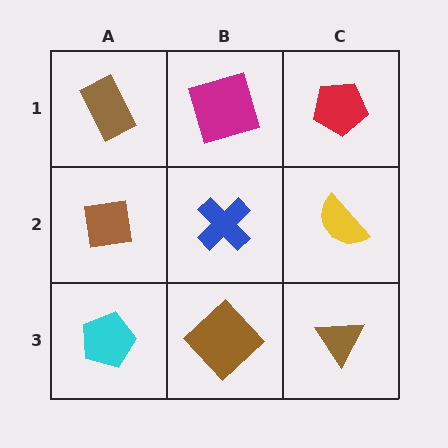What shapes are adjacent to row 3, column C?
A yellow semicircle (row 2, column C), a brown diamond (row 3, column B).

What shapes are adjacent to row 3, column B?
A blue cross (row 2, column B), a cyan pentagon (row 3, column A), a brown triangle (row 3, column C).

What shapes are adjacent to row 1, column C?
A yellow semicircle (row 2, column C), a magenta square (row 1, column B).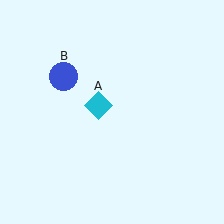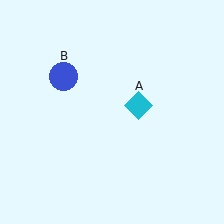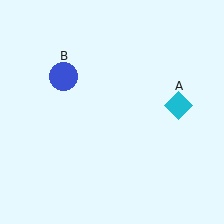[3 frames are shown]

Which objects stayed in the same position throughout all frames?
Blue circle (object B) remained stationary.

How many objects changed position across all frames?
1 object changed position: cyan diamond (object A).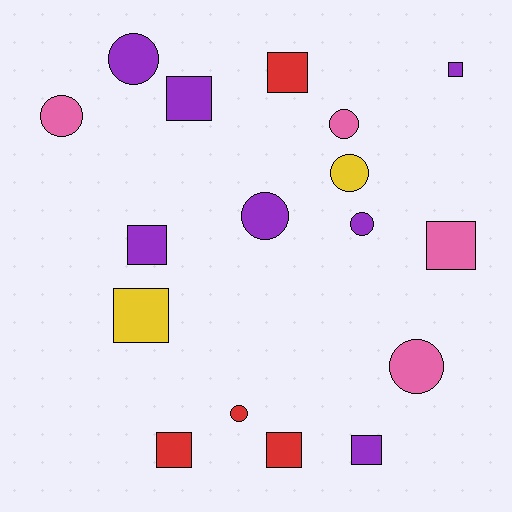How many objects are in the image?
There are 17 objects.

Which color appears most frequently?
Purple, with 7 objects.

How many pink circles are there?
There are 3 pink circles.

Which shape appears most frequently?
Square, with 9 objects.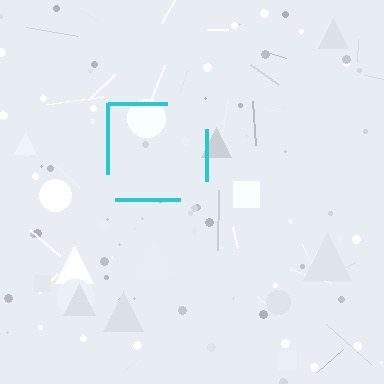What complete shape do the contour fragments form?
The contour fragments form a square.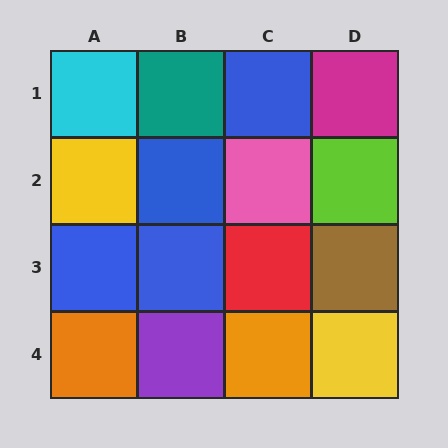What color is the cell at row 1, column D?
Magenta.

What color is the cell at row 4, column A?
Orange.